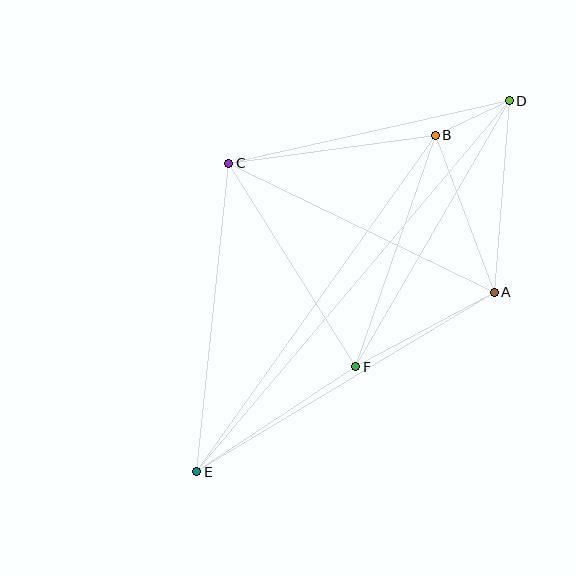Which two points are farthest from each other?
Points D and E are farthest from each other.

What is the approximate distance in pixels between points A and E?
The distance between A and E is approximately 347 pixels.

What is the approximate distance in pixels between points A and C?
The distance between A and C is approximately 296 pixels.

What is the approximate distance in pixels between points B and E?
The distance between B and E is approximately 412 pixels.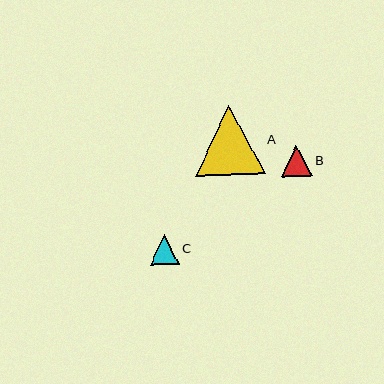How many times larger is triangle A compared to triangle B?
Triangle A is approximately 2.2 times the size of triangle B.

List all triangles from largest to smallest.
From largest to smallest: A, B, C.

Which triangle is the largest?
Triangle A is the largest with a size of approximately 69 pixels.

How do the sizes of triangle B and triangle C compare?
Triangle B and triangle C are approximately the same size.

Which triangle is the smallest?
Triangle C is the smallest with a size of approximately 30 pixels.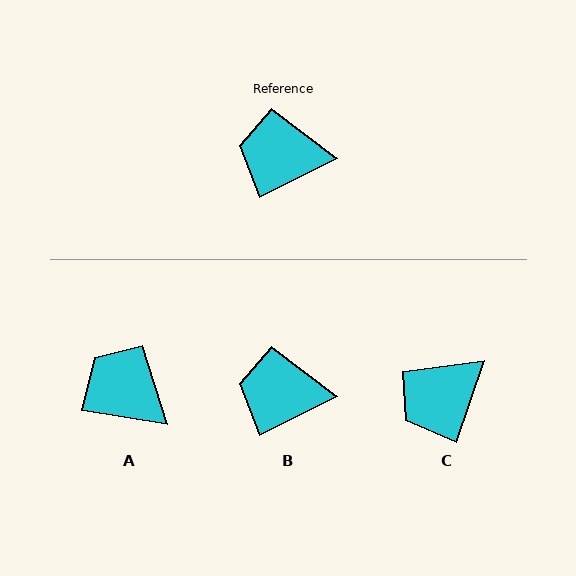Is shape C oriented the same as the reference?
No, it is off by about 45 degrees.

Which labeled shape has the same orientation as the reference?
B.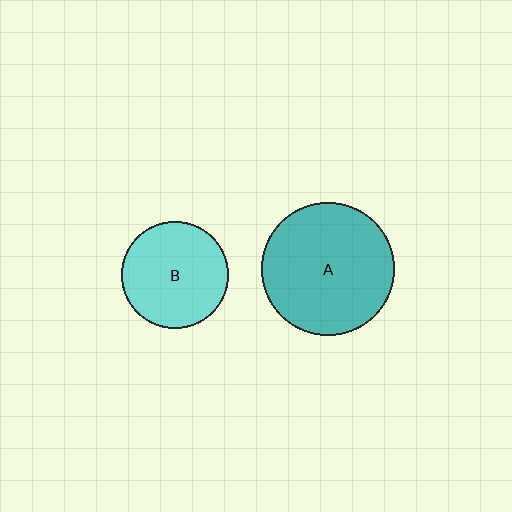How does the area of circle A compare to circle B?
Approximately 1.5 times.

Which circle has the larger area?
Circle A (teal).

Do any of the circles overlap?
No, none of the circles overlap.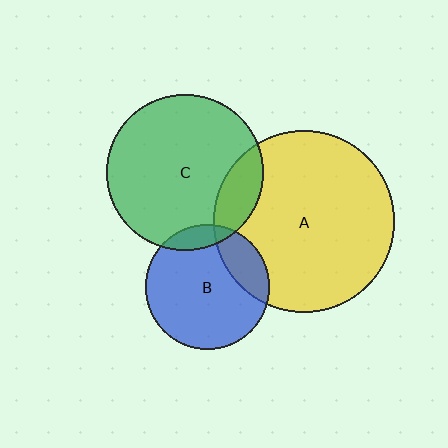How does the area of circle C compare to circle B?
Approximately 1.6 times.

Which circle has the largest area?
Circle A (yellow).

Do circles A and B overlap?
Yes.